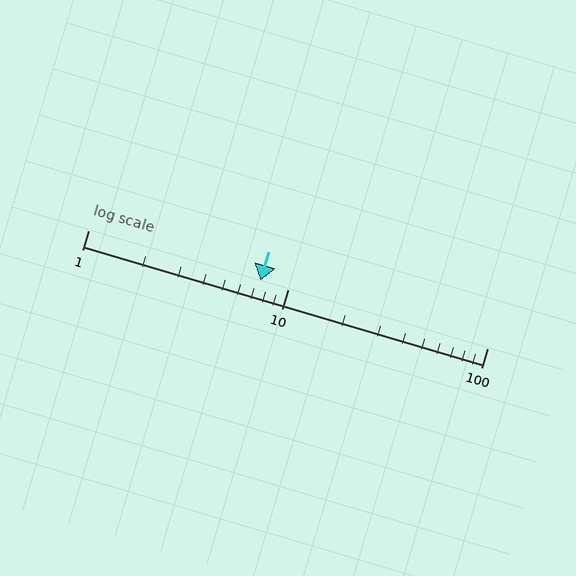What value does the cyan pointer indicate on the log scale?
The pointer indicates approximately 7.3.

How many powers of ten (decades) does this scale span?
The scale spans 2 decades, from 1 to 100.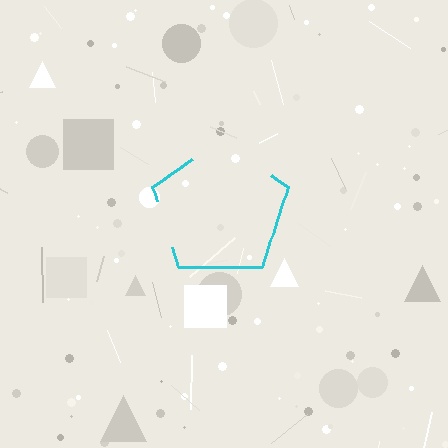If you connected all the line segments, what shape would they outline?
They would outline a pentagon.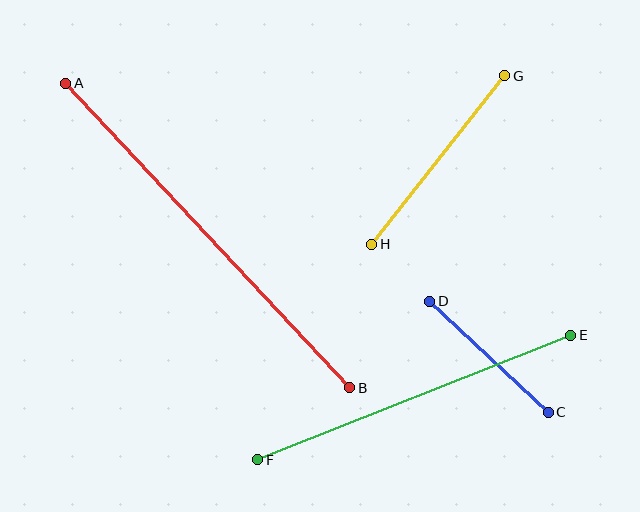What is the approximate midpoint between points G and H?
The midpoint is at approximately (438, 160) pixels.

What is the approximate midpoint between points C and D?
The midpoint is at approximately (489, 357) pixels.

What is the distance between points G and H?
The distance is approximately 215 pixels.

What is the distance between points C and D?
The distance is approximately 163 pixels.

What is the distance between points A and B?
The distance is approximately 416 pixels.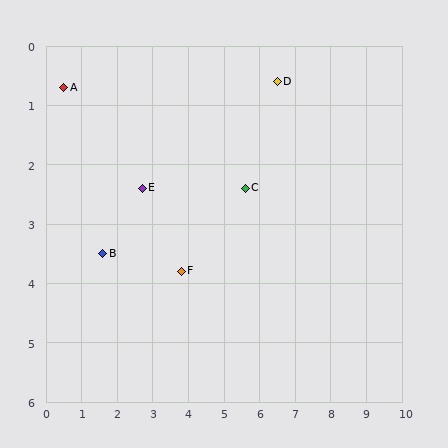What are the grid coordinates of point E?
Point E is at approximately (2.7, 2.4).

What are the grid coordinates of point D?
Point D is at approximately (6.5, 0.6).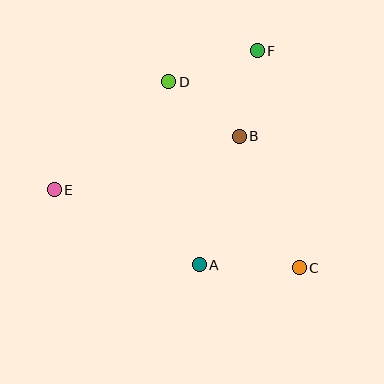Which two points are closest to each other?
Points B and F are closest to each other.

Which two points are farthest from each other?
Points C and E are farthest from each other.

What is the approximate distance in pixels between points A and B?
The distance between A and B is approximately 134 pixels.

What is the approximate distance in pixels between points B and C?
The distance between B and C is approximately 144 pixels.